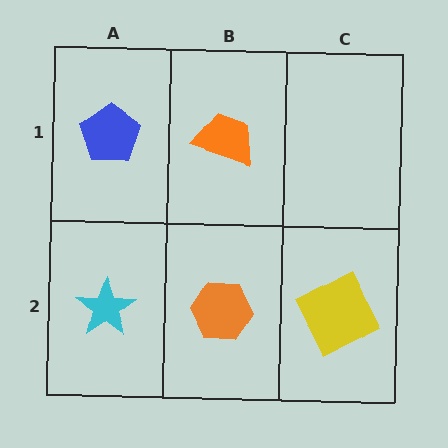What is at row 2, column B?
An orange hexagon.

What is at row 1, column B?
An orange trapezoid.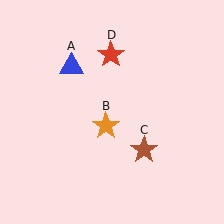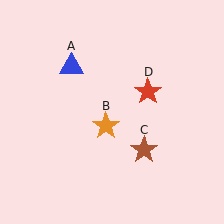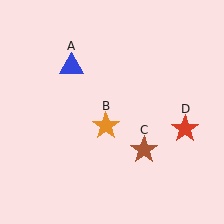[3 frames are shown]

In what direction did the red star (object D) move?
The red star (object D) moved down and to the right.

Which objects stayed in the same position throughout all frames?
Blue triangle (object A) and orange star (object B) and brown star (object C) remained stationary.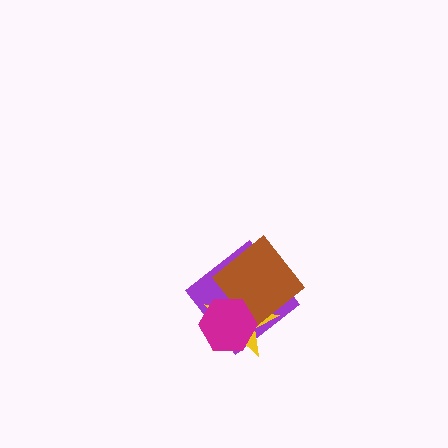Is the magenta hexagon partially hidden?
No, no other shape covers it.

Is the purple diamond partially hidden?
Yes, it is partially covered by another shape.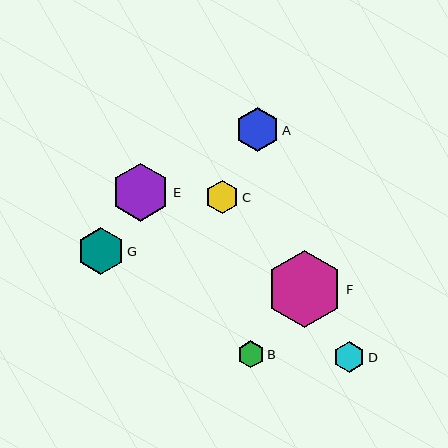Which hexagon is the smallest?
Hexagon B is the smallest with a size of approximately 27 pixels.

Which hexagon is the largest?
Hexagon F is the largest with a size of approximately 77 pixels.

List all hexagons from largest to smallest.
From largest to smallest: F, E, G, A, C, D, B.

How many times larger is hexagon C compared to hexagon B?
Hexagon C is approximately 1.2 times the size of hexagon B.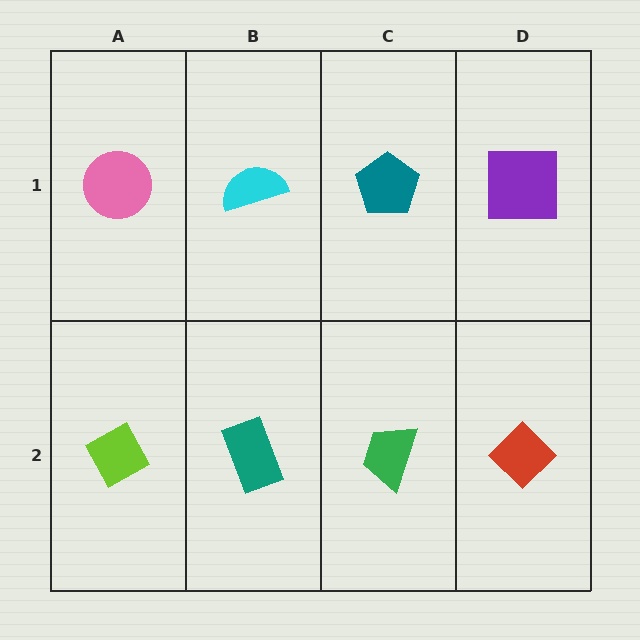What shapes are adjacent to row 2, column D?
A purple square (row 1, column D), a green trapezoid (row 2, column C).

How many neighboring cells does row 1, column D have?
2.